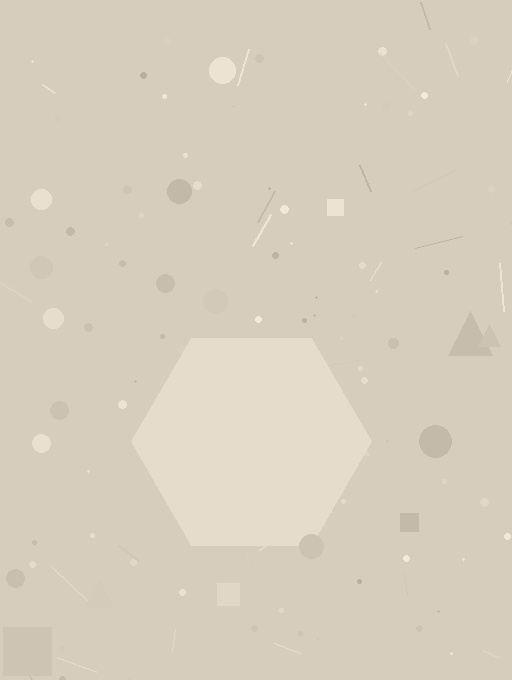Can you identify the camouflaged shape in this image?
The camouflaged shape is a hexagon.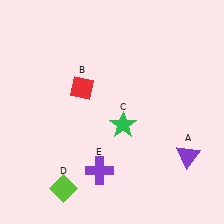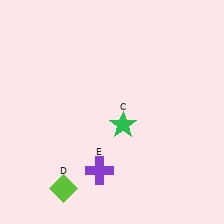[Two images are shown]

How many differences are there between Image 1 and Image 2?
There are 2 differences between the two images.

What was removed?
The red diamond (B), the purple triangle (A) were removed in Image 2.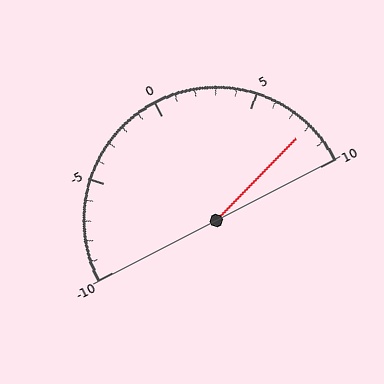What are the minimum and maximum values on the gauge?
The gauge ranges from -10 to 10.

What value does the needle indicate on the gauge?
The needle indicates approximately 8.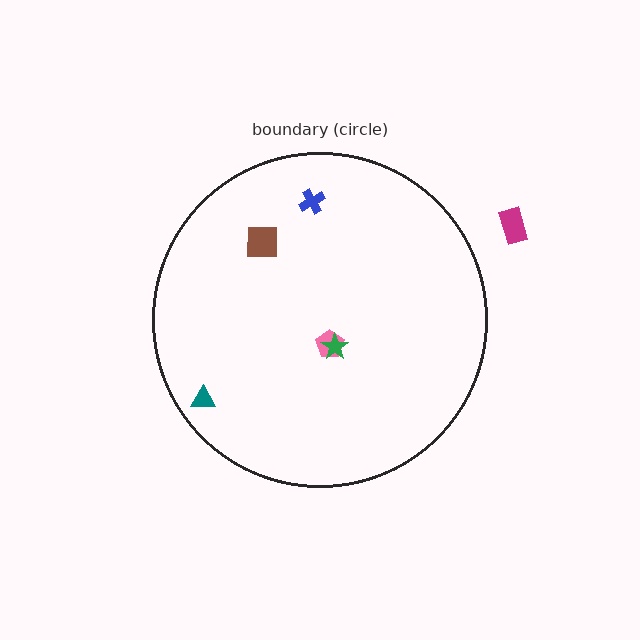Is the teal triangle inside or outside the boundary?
Inside.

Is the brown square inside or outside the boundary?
Inside.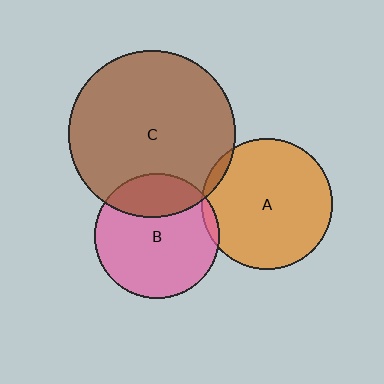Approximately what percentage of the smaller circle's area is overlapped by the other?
Approximately 25%.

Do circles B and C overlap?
Yes.